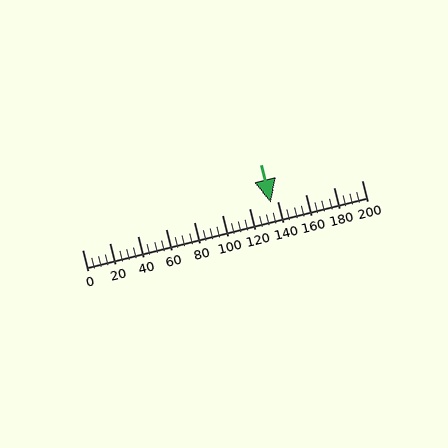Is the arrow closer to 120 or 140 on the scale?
The arrow is closer to 140.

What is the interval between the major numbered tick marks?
The major tick marks are spaced 20 units apart.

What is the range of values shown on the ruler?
The ruler shows values from 0 to 200.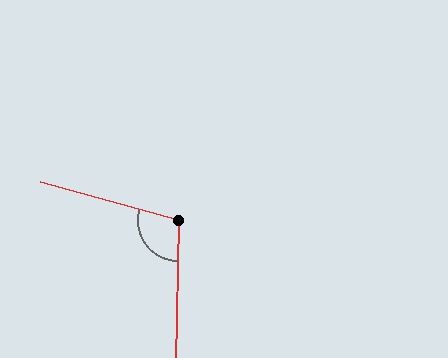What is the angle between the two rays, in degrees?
Approximately 104 degrees.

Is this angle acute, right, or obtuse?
It is obtuse.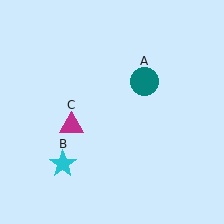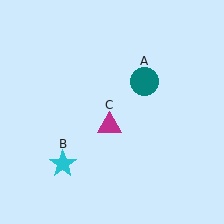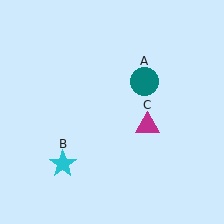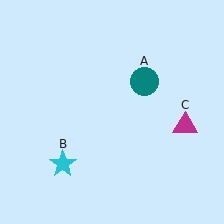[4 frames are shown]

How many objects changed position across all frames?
1 object changed position: magenta triangle (object C).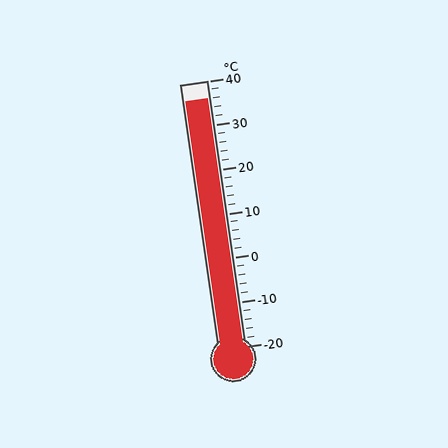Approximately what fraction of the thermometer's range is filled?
The thermometer is filled to approximately 95% of its range.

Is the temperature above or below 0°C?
The temperature is above 0°C.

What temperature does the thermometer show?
The thermometer shows approximately 36°C.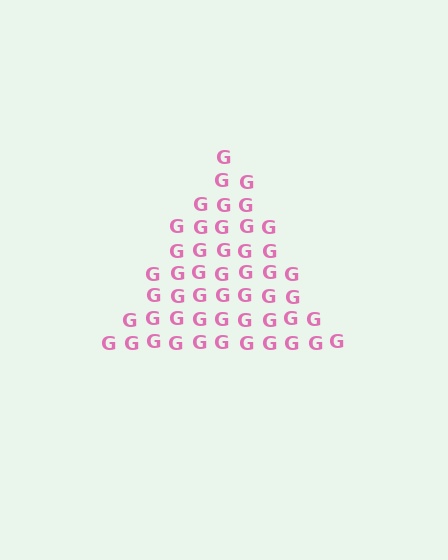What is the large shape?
The large shape is a triangle.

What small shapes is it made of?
It is made of small letter G's.